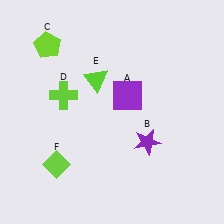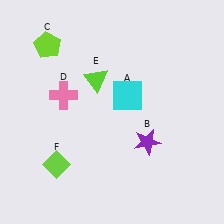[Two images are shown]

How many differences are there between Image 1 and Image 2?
There are 2 differences between the two images.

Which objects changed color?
A changed from purple to cyan. D changed from lime to pink.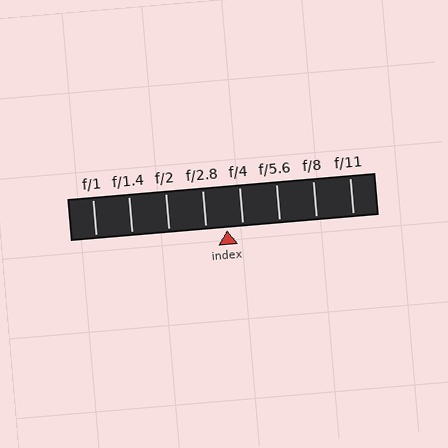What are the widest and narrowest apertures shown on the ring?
The widest aperture shown is f/1 and the narrowest is f/11.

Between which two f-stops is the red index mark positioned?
The index mark is between f/2.8 and f/4.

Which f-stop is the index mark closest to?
The index mark is closest to f/4.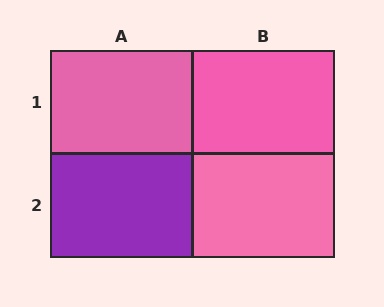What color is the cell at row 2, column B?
Pink.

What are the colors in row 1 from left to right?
Pink, pink.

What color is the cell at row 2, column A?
Purple.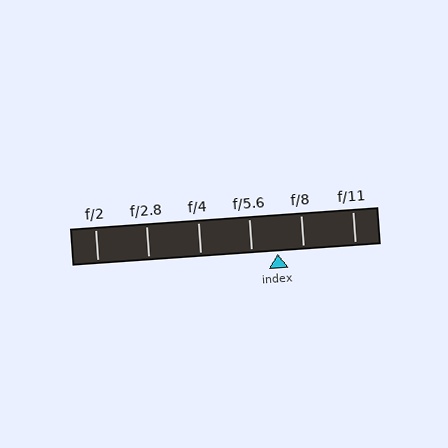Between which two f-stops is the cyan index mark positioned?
The index mark is between f/5.6 and f/8.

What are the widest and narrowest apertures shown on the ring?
The widest aperture shown is f/2 and the narrowest is f/11.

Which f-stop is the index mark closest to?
The index mark is closest to f/8.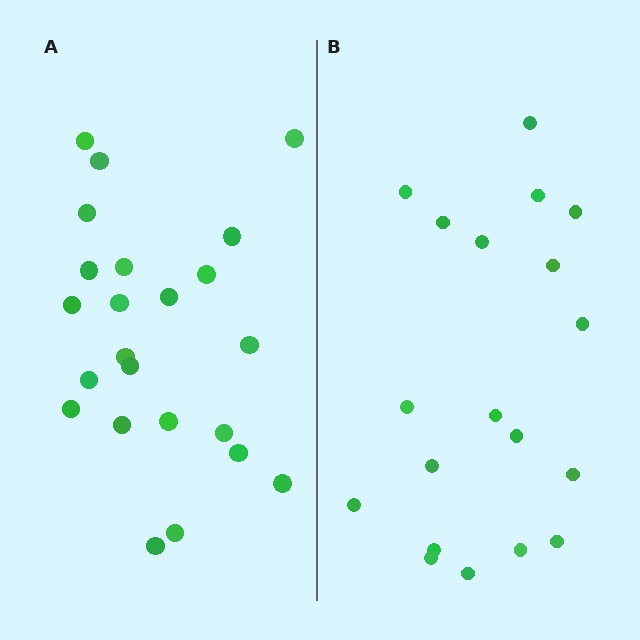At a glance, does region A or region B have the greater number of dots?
Region A (the left region) has more dots.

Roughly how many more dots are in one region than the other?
Region A has about 4 more dots than region B.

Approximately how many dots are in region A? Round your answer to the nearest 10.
About 20 dots. (The exact count is 23, which rounds to 20.)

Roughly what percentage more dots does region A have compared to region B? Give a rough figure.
About 20% more.